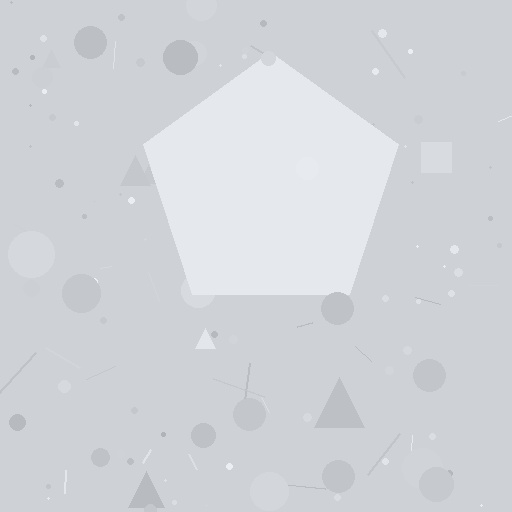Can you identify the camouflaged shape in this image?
The camouflaged shape is a pentagon.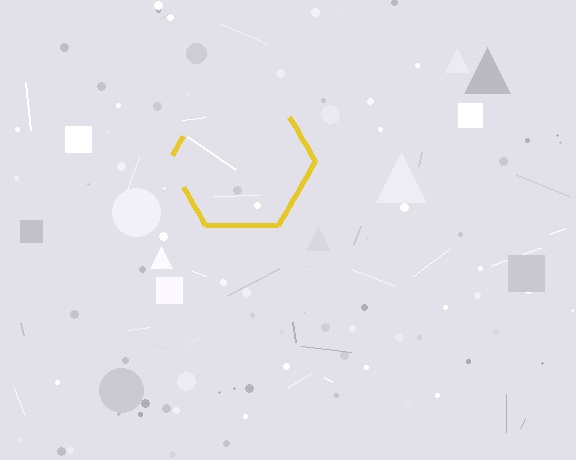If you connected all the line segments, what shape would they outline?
They would outline a hexagon.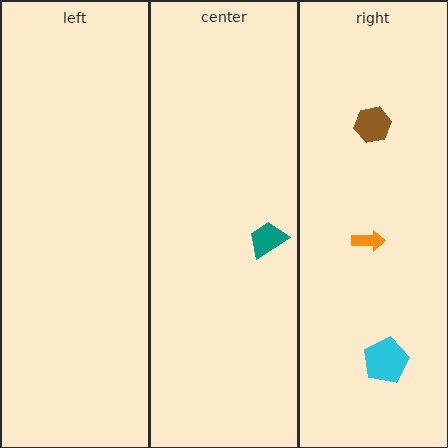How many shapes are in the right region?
3.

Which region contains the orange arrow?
The right region.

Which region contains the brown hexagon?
The right region.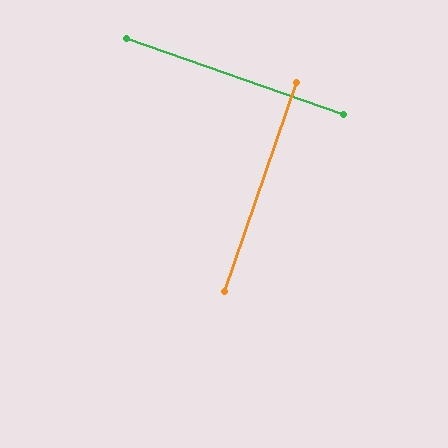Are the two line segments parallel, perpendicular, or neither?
Perpendicular — they meet at approximately 90°.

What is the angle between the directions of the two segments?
Approximately 90 degrees.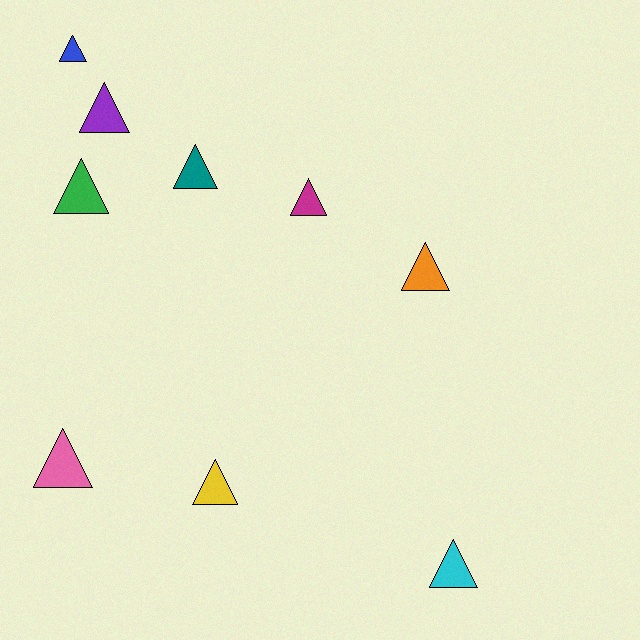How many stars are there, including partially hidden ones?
There are no stars.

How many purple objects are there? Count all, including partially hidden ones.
There is 1 purple object.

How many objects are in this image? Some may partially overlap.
There are 9 objects.